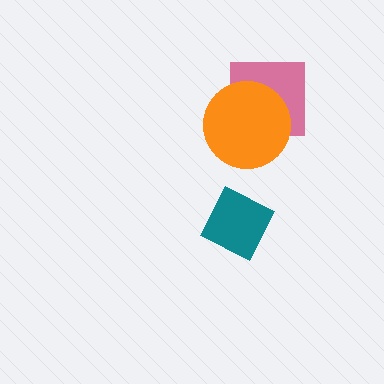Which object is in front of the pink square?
The orange circle is in front of the pink square.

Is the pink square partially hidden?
Yes, it is partially covered by another shape.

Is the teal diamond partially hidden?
No, no other shape covers it.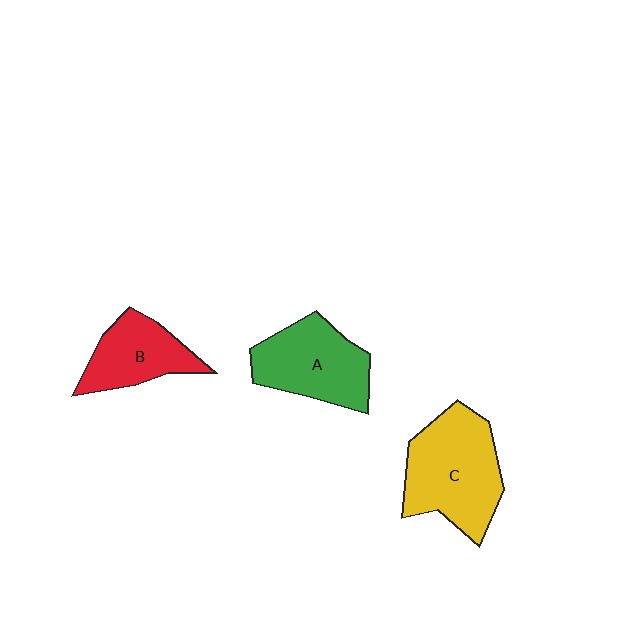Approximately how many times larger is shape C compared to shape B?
Approximately 1.6 times.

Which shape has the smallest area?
Shape B (red).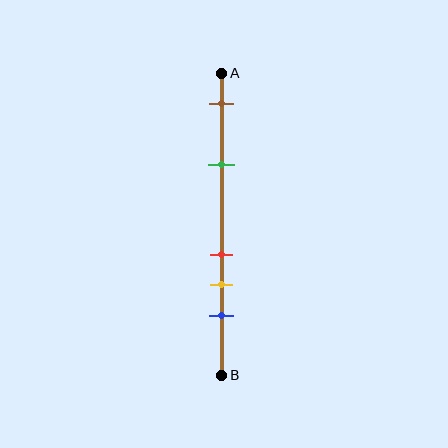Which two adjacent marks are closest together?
The red and yellow marks are the closest adjacent pair.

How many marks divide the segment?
There are 5 marks dividing the segment.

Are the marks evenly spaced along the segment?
No, the marks are not evenly spaced.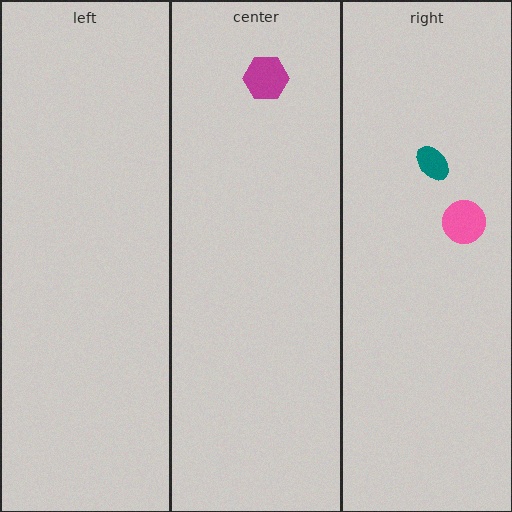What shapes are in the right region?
The pink circle, the teal ellipse.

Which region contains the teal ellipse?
The right region.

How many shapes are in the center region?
1.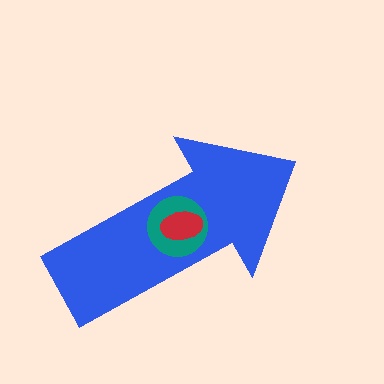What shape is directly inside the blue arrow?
The teal circle.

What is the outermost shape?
The blue arrow.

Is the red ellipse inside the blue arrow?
Yes.